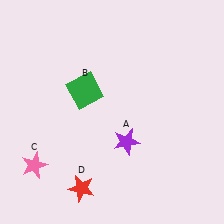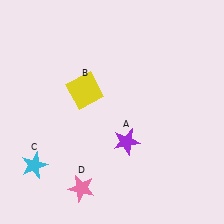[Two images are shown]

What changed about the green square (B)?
In Image 1, B is green. In Image 2, it changed to yellow.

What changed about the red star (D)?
In Image 1, D is red. In Image 2, it changed to pink.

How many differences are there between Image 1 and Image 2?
There are 3 differences between the two images.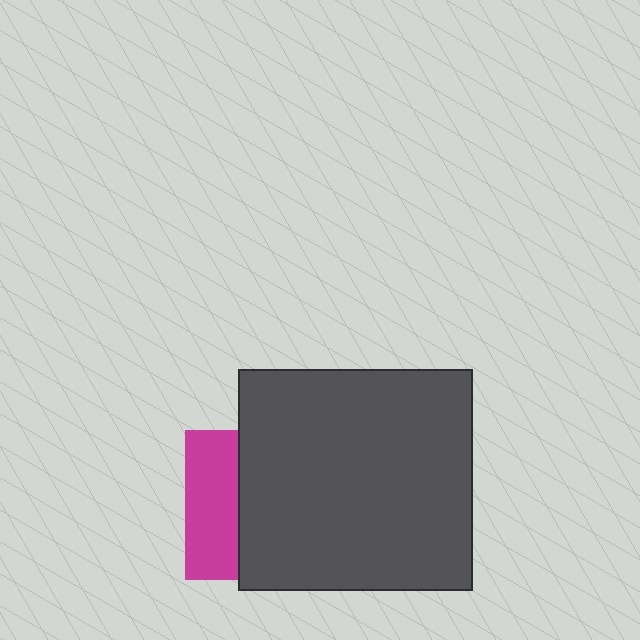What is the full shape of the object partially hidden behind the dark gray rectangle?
The partially hidden object is a magenta square.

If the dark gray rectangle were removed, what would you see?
You would see the complete magenta square.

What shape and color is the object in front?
The object in front is a dark gray rectangle.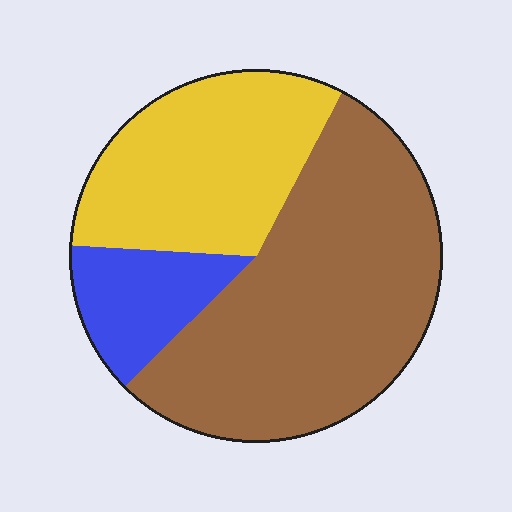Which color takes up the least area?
Blue, at roughly 15%.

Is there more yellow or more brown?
Brown.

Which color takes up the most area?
Brown, at roughly 55%.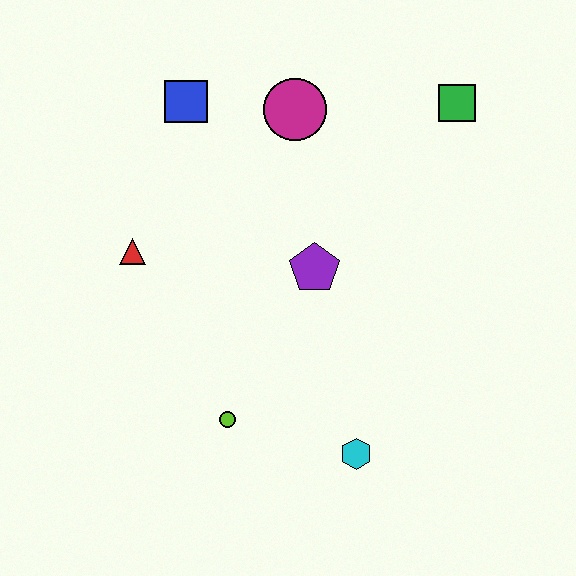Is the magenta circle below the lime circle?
No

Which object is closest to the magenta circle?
The blue square is closest to the magenta circle.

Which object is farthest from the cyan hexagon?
The blue square is farthest from the cyan hexagon.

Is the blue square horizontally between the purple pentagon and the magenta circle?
No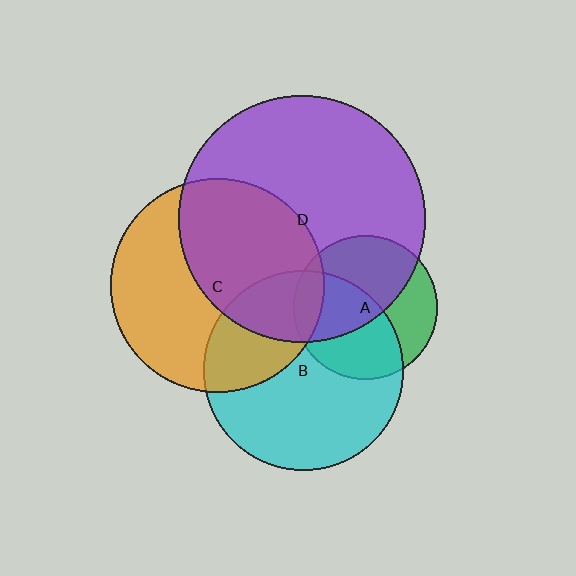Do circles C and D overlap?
Yes.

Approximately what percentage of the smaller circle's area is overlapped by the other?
Approximately 50%.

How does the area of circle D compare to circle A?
Approximately 3.0 times.